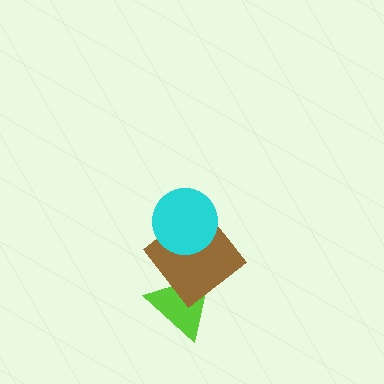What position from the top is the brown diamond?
The brown diamond is 2nd from the top.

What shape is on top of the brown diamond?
The cyan circle is on top of the brown diamond.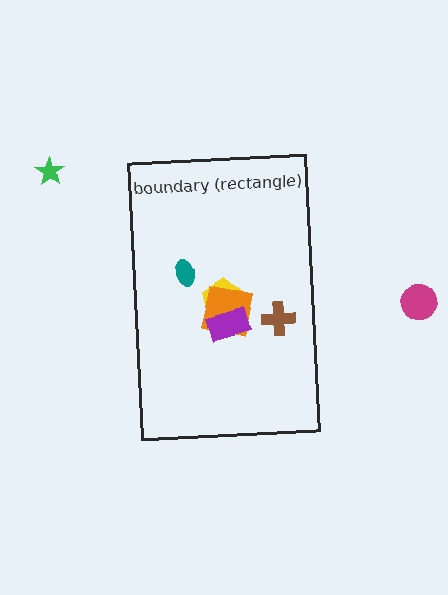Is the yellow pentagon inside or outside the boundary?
Inside.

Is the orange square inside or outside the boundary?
Inside.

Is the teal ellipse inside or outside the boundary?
Inside.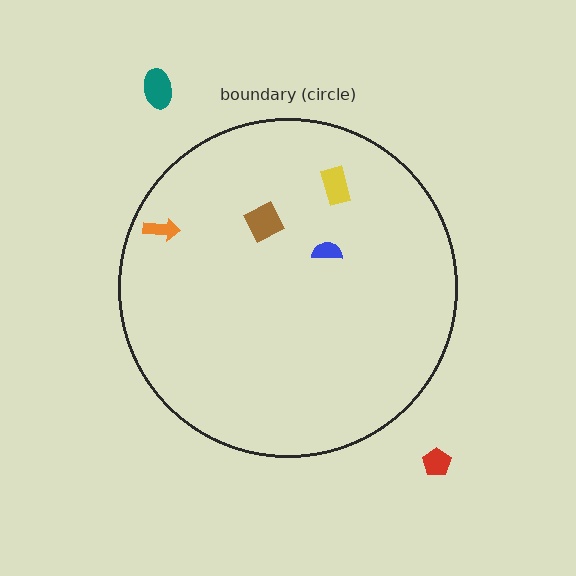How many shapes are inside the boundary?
4 inside, 2 outside.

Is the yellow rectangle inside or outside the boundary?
Inside.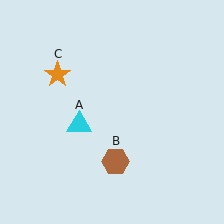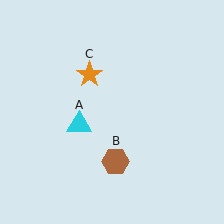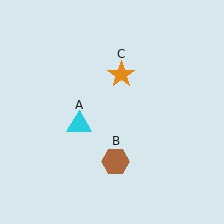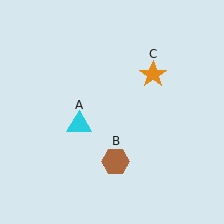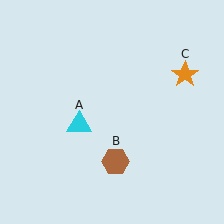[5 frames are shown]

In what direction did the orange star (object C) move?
The orange star (object C) moved right.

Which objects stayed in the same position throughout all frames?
Cyan triangle (object A) and brown hexagon (object B) remained stationary.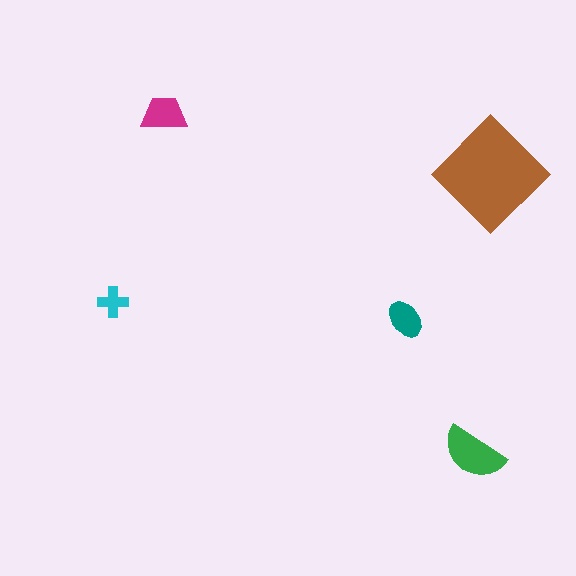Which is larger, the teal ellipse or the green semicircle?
The green semicircle.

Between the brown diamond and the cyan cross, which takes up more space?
The brown diamond.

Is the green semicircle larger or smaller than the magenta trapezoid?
Larger.